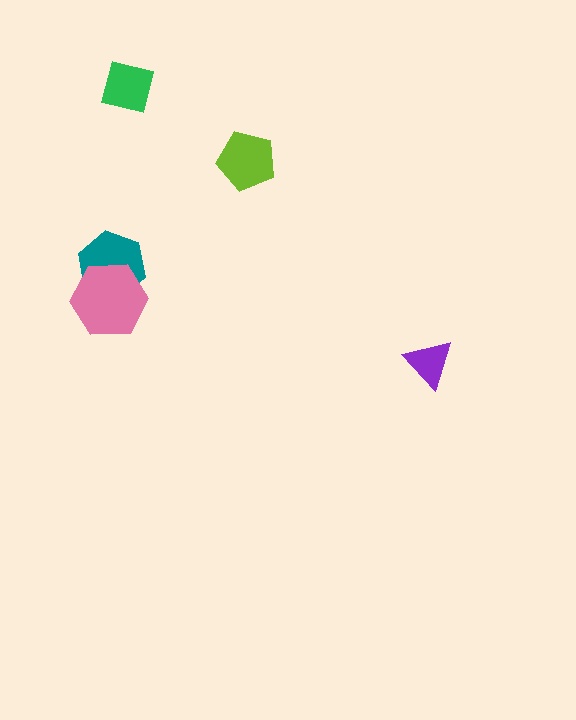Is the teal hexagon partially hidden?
Yes, it is partially covered by another shape.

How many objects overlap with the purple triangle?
0 objects overlap with the purple triangle.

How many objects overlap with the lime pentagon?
0 objects overlap with the lime pentagon.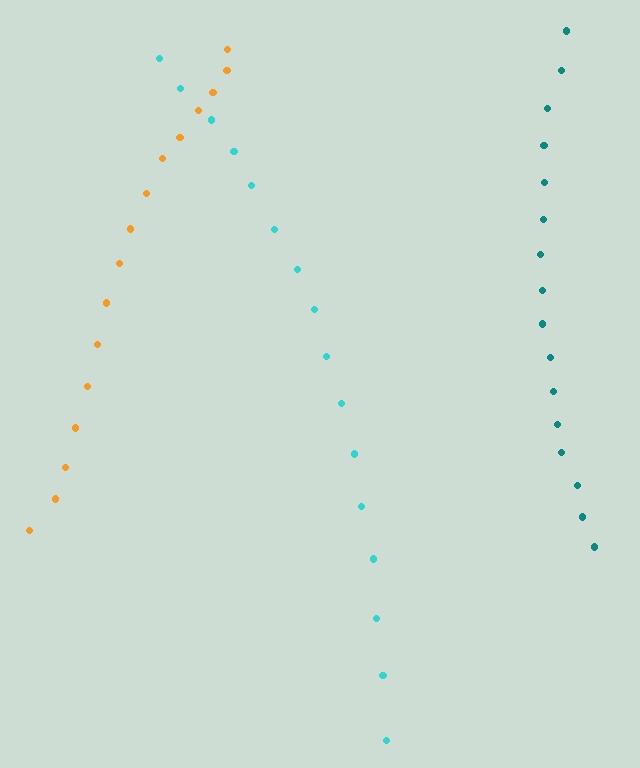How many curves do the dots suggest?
There are 3 distinct paths.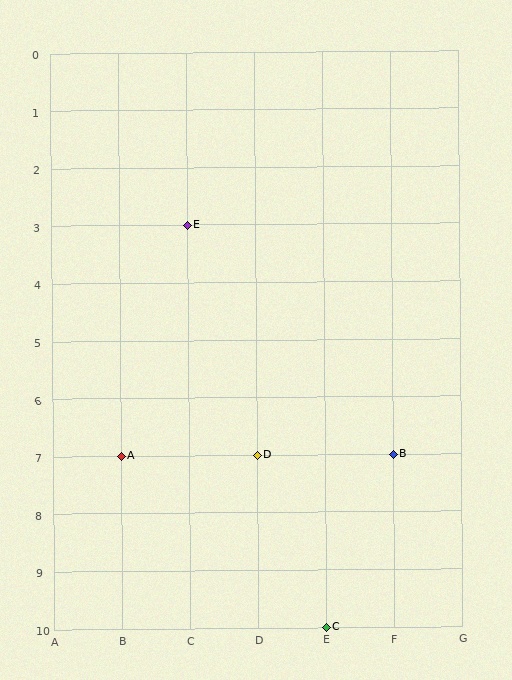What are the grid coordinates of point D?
Point D is at grid coordinates (D, 7).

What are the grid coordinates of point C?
Point C is at grid coordinates (E, 10).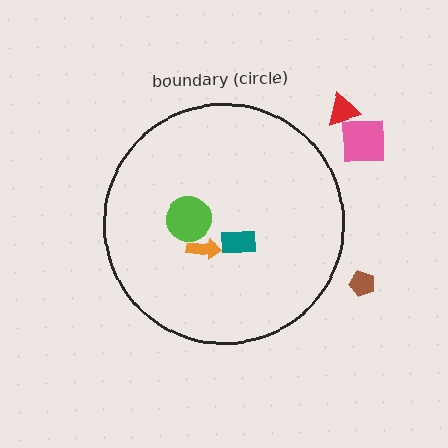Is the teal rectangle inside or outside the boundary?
Inside.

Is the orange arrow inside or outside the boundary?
Inside.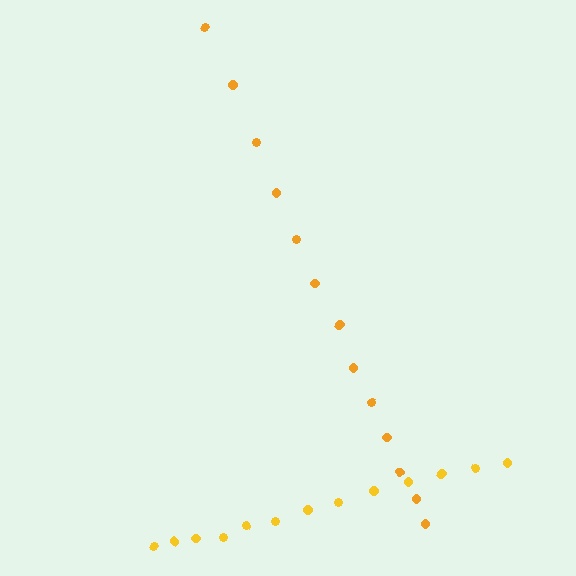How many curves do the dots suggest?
There are 2 distinct paths.